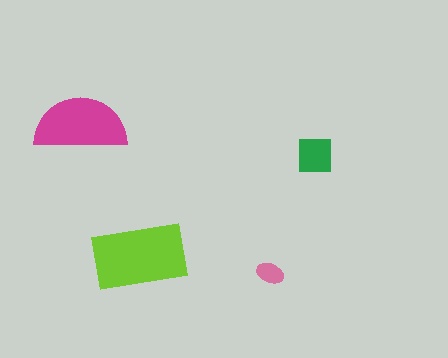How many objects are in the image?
There are 4 objects in the image.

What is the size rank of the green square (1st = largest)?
3rd.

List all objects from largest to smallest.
The lime rectangle, the magenta semicircle, the green square, the pink ellipse.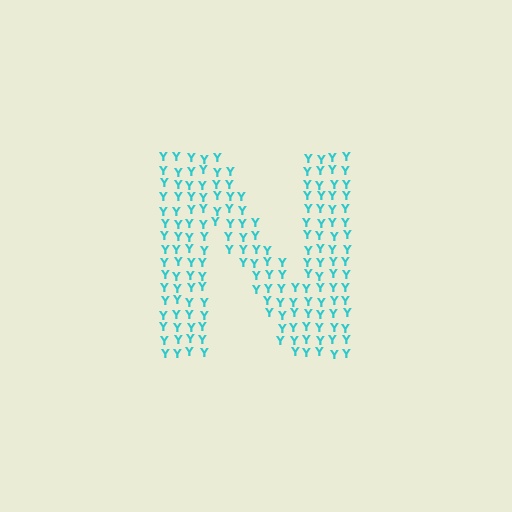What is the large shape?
The large shape is the letter N.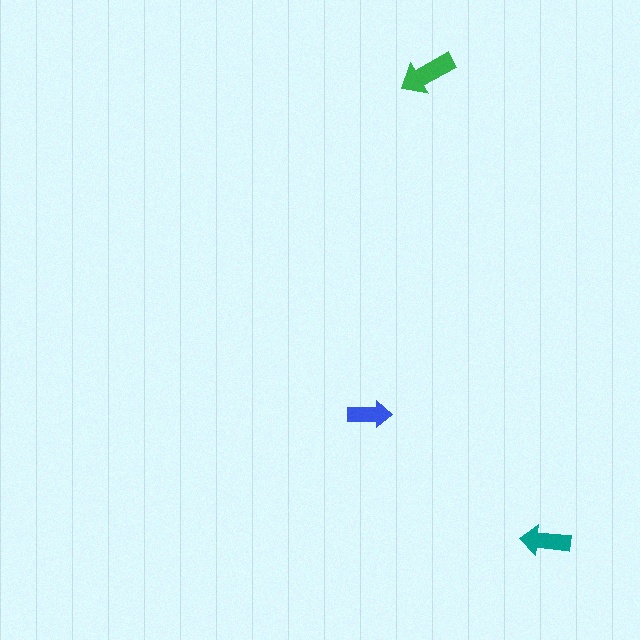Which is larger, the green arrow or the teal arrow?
The green one.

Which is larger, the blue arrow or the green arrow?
The green one.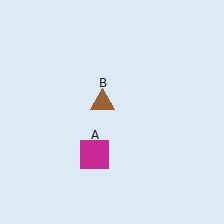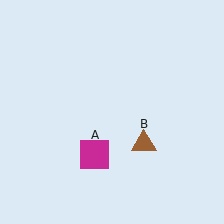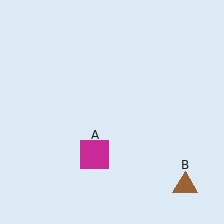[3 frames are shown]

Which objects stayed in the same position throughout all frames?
Magenta square (object A) remained stationary.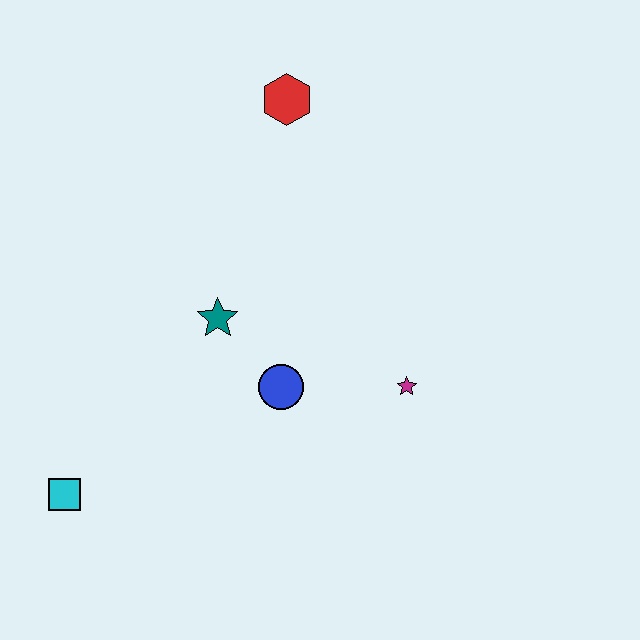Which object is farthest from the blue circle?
The red hexagon is farthest from the blue circle.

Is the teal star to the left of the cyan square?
No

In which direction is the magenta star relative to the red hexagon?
The magenta star is below the red hexagon.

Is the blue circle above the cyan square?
Yes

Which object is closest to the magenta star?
The blue circle is closest to the magenta star.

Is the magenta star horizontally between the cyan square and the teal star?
No